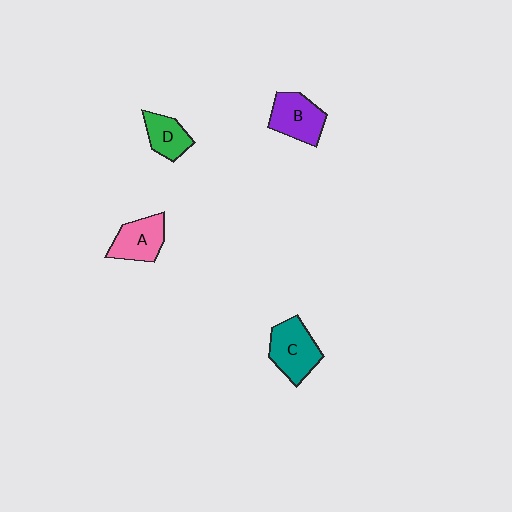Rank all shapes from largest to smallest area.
From largest to smallest: C (teal), B (purple), A (pink), D (green).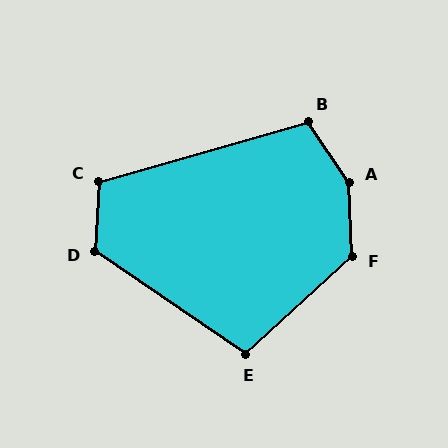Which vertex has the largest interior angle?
A, at approximately 148 degrees.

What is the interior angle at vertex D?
Approximately 121 degrees (obtuse).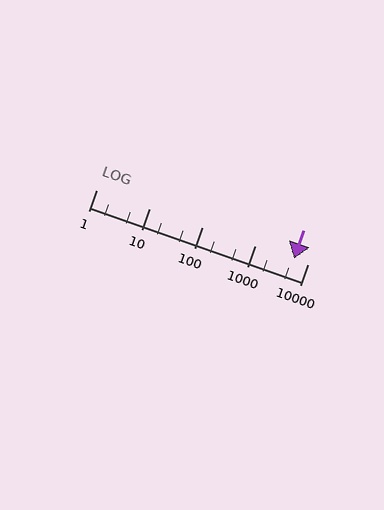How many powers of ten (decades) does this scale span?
The scale spans 4 decades, from 1 to 10000.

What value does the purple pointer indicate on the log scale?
The pointer indicates approximately 5400.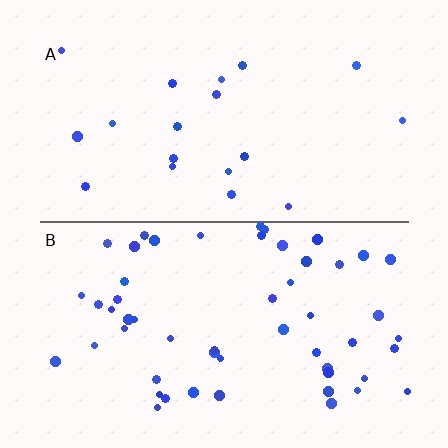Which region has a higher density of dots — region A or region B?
B (the bottom).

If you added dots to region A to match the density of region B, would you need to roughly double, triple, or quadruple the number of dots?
Approximately triple.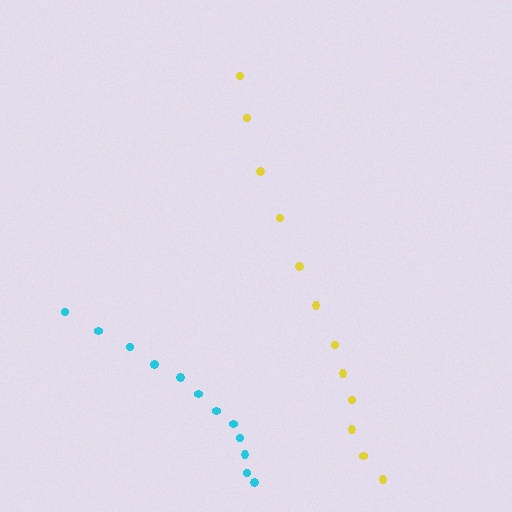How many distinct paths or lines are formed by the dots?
There are 2 distinct paths.